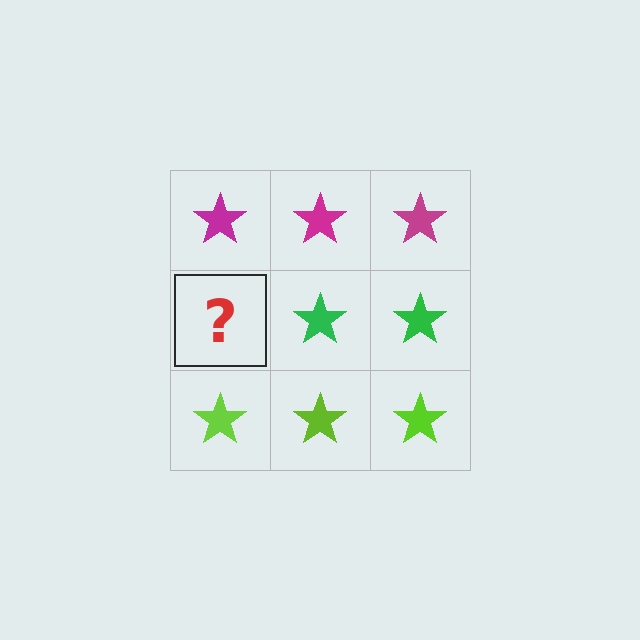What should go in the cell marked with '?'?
The missing cell should contain a green star.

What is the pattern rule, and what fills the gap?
The rule is that each row has a consistent color. The gap should be filled with a green star.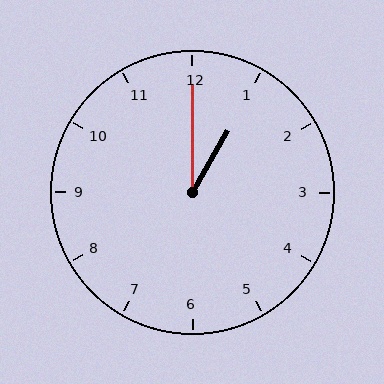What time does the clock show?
1:00.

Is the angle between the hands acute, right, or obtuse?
It is acute.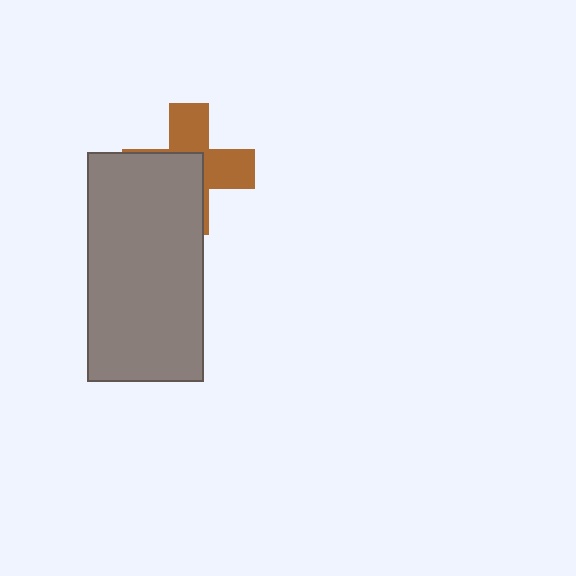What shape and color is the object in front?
The object in front is a gray rectangle.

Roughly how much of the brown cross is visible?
About half of it is visible (roughly 48%).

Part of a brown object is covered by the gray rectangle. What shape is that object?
It is a cross.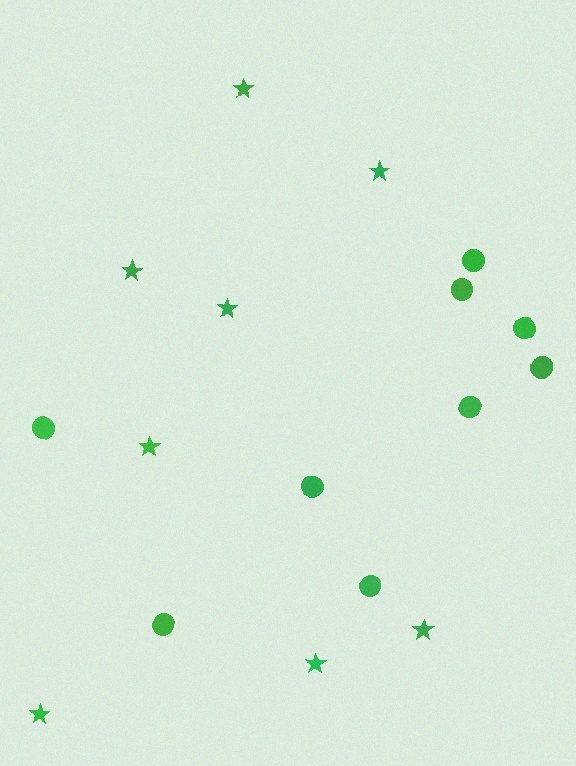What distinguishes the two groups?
There are 2 groups: one group of circles (9) and one group of stars (8).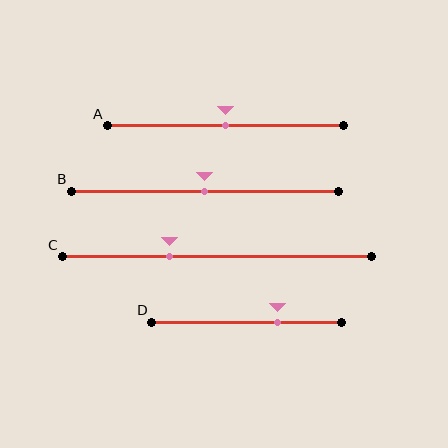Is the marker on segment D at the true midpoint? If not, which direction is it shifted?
No, the marker on segment D is shifted to the right by about 16% of the segment length.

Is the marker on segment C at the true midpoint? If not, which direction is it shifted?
No, the marker on segment C is shifted to the left by about 15% of the segment length.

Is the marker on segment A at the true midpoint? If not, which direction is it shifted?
Yes, the marker on segment A is at the true midpoint.